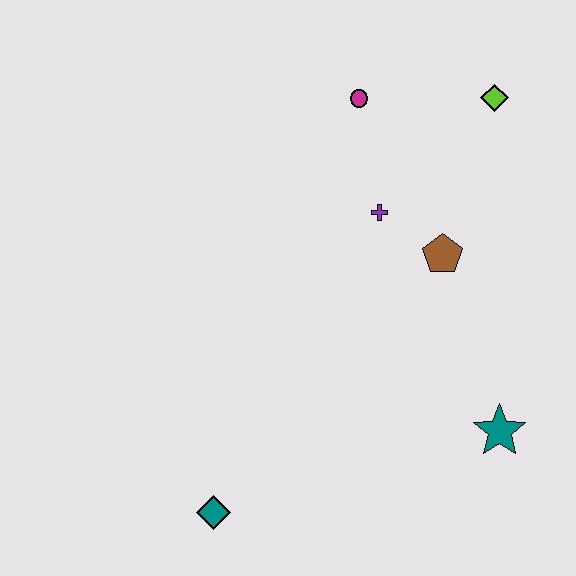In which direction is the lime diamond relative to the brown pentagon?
The lime diamond is above the brown pentagon.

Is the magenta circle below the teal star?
No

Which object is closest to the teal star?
The brown pentagon is closest to the teal star.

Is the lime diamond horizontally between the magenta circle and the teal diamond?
No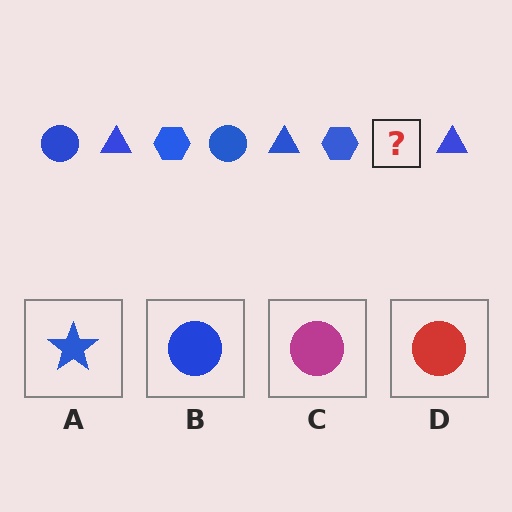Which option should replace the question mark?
Option B.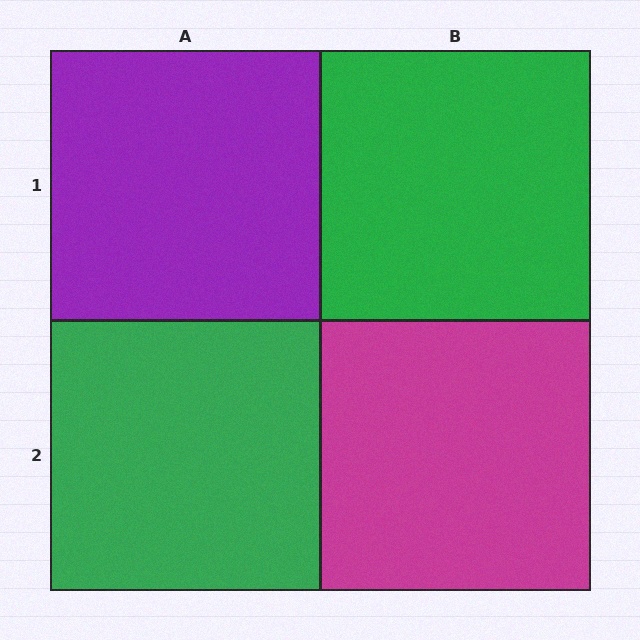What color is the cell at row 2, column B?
Magenta.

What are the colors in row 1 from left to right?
Purple, green.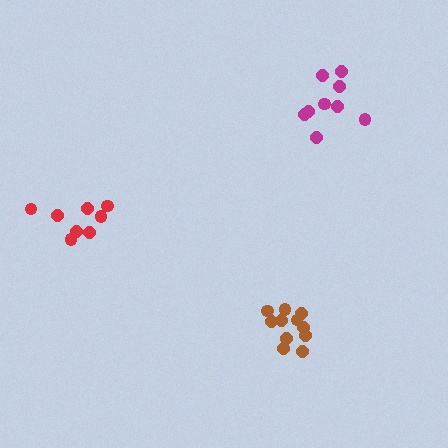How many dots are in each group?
Group 1: 8 dots, Group 2: 11 dots, Group 3: 9 dots (28 total).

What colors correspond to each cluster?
The clusters are colored: red, brown, magenta.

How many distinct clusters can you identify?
There are 3 distinct clusters.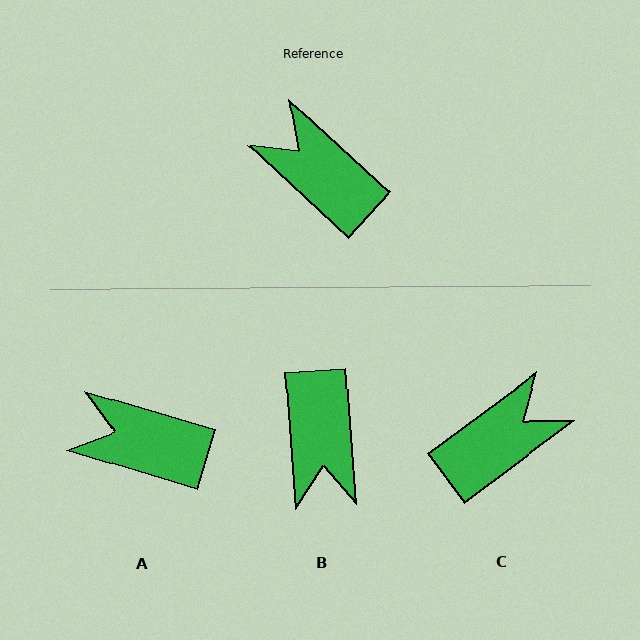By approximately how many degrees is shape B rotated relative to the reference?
Approximately 137 degrees counter-clockwise.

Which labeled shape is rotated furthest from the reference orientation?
B, about 137 degrees away.